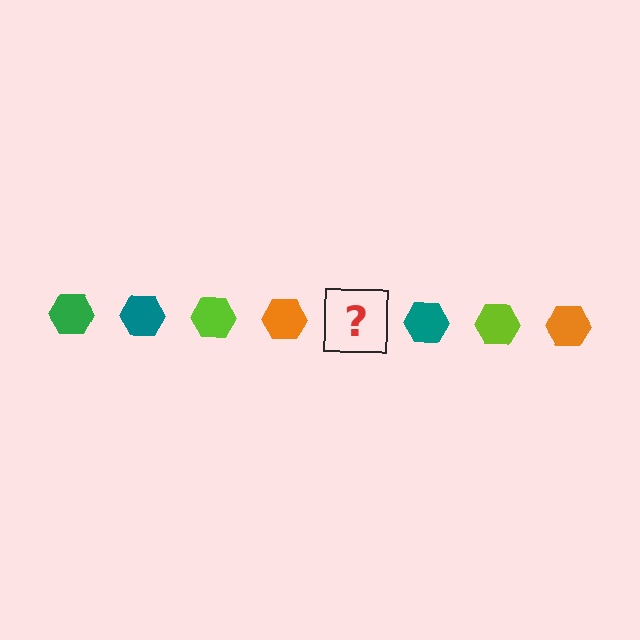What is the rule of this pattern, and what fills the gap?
The rule is that the pattern cycles through green, teal, lime, orange hexagons. The gap should be filled with a green hexagon.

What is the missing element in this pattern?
The missing element is a green hexagon.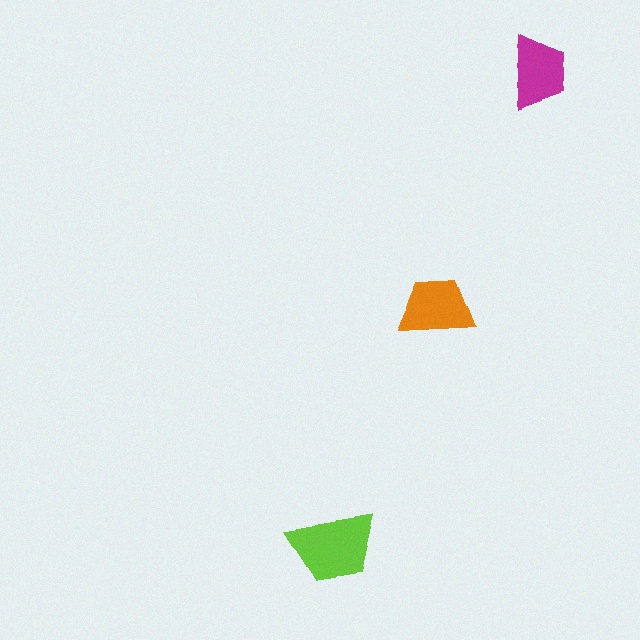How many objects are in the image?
There are 3 objects in the image.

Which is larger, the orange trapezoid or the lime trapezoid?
The lime one.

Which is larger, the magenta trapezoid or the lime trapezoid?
The lime one.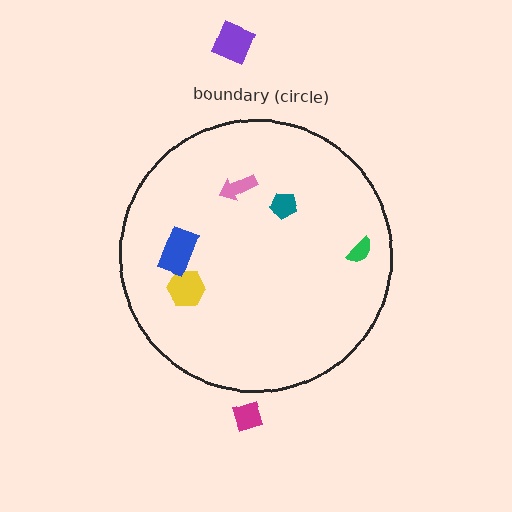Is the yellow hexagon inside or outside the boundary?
Inside.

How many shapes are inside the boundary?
5 inside, 2 outside.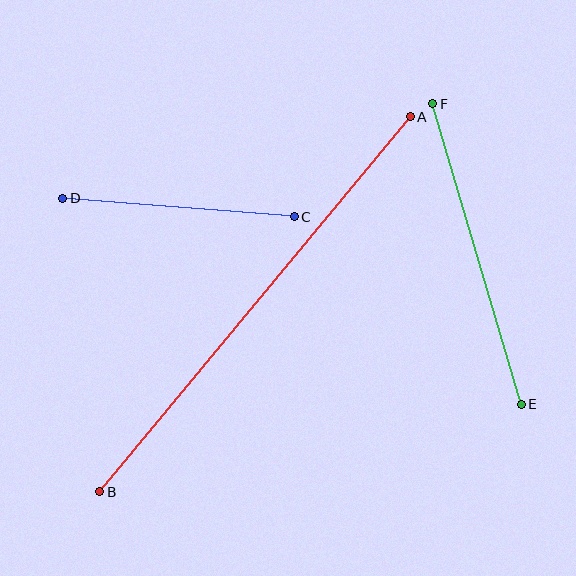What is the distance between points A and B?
The distance is approximately 487 pixels.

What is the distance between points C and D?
The distance is approximately 232 pixels.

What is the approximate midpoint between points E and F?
The midpoint is at approximately (477, 254) pixels.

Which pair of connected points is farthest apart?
Points A and B are farthest apart.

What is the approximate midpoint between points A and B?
The midpoint is at approximately (255, 304) pixels.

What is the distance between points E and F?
The distance is approximately 313 pixels.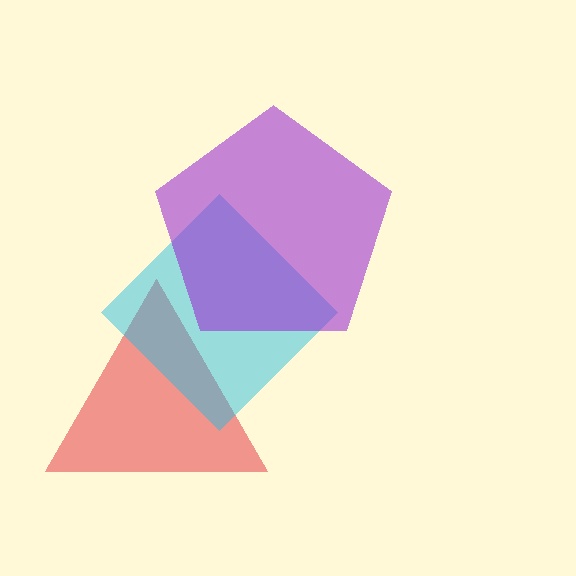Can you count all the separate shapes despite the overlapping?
Yes, there are 3 separate shapes.